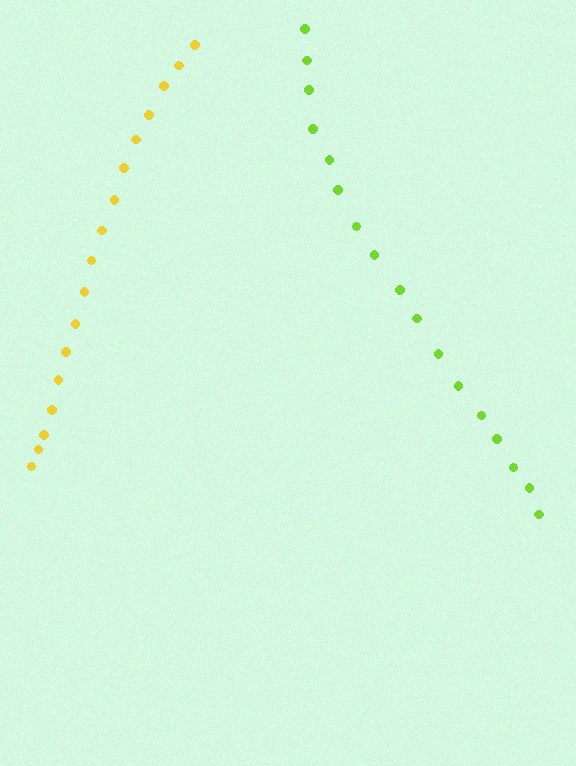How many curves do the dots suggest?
There are 2 distinct paths.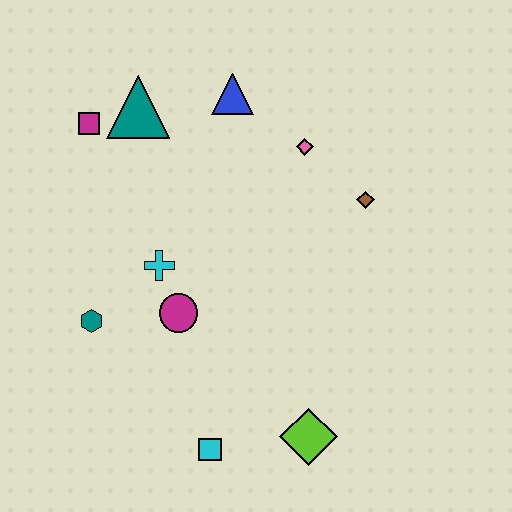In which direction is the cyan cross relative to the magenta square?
The cyan cross is below the magenta square.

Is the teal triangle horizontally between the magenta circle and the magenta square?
Yes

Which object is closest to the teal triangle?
The magenta square is closest to the teal triangle.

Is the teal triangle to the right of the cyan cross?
No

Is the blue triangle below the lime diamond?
No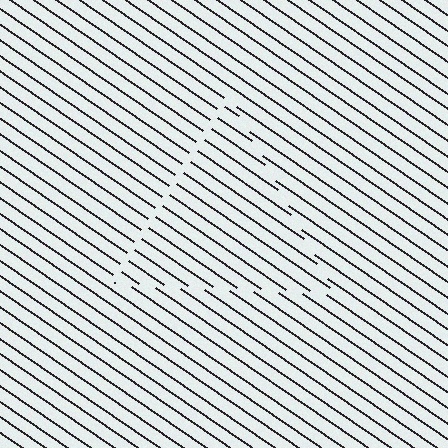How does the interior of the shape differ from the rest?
The interior of the shape contains the same grating, shifted by half a period — the contour is defined by the phase discontinuity where line-ends from the inner and outer gratings abut.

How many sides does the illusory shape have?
3 sides — the line-ends trace a triangle.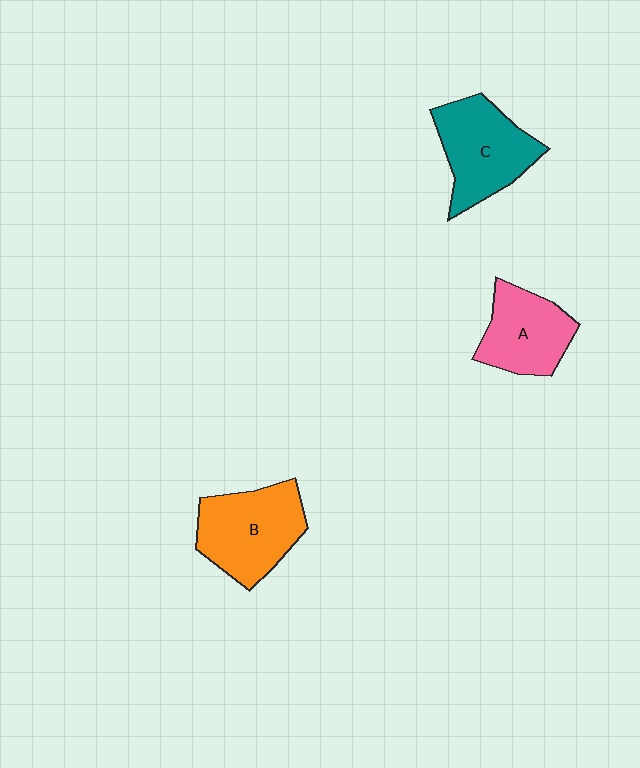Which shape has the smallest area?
Shape A (pink).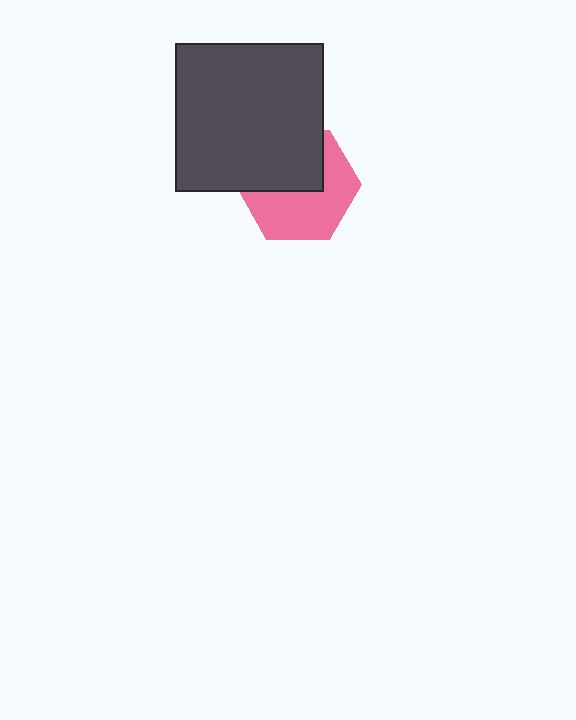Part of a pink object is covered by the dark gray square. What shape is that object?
It is a hexagon.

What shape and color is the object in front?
The object in front is a dark gray square.